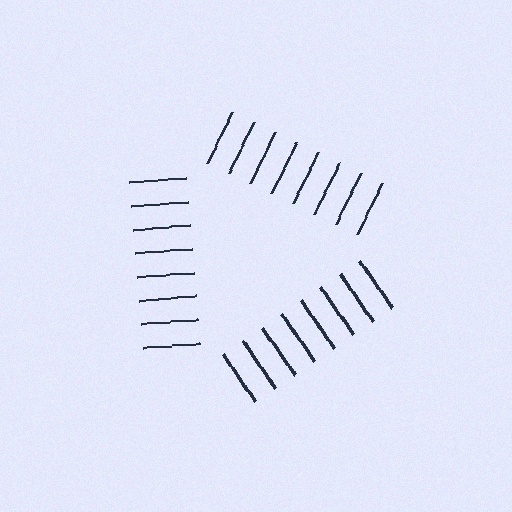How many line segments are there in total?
24 — 8 along each of the 3 edges.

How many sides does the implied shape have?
3 sides — the line-ends trace a triangle.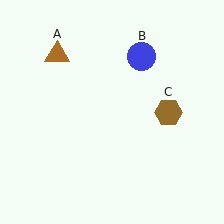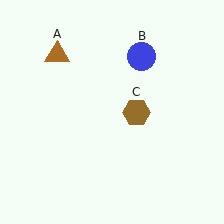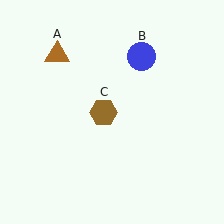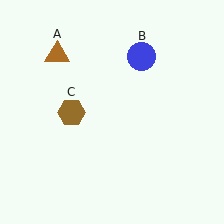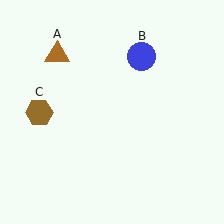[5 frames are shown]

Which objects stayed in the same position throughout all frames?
Brown triangle (object A) and blue circle (object B) remained stationary.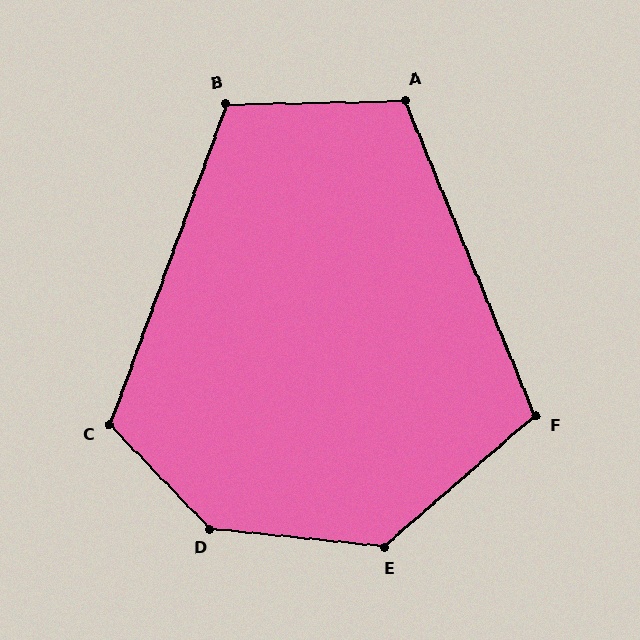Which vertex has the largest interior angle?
D, at approximately 140 degrees.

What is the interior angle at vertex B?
Approximately 111 degrees (obtuse).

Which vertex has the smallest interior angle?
F, at approximately 109 degrees.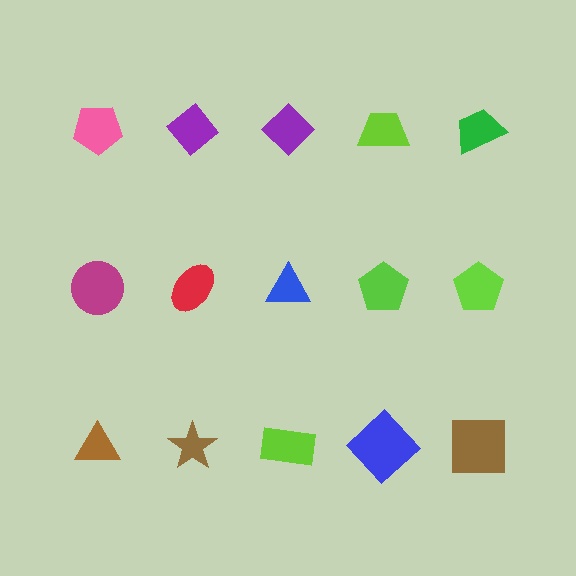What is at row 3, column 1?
A brown triangle.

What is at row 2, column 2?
A red ellipse.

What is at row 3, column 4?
A blue diamond.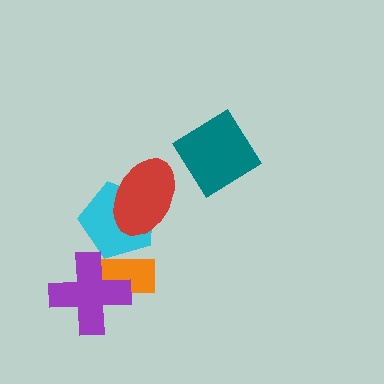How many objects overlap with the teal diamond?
0 objects overlap with the teal diamond.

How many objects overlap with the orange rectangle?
2 objects overlap with the orange rectangle.